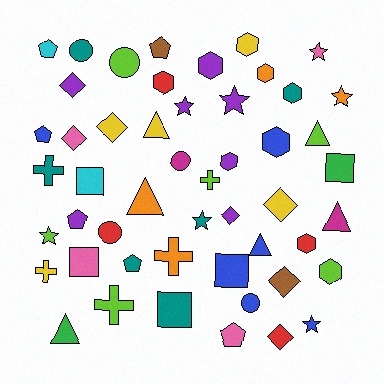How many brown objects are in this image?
There are 2 brown objects.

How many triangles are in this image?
There are 6 triangles.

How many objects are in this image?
There are 50 objects.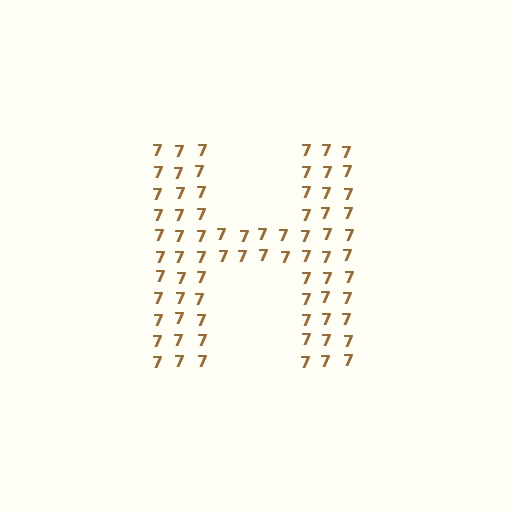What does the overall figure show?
The overall figure shows the letter H.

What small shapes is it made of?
It is made of small digit 7's.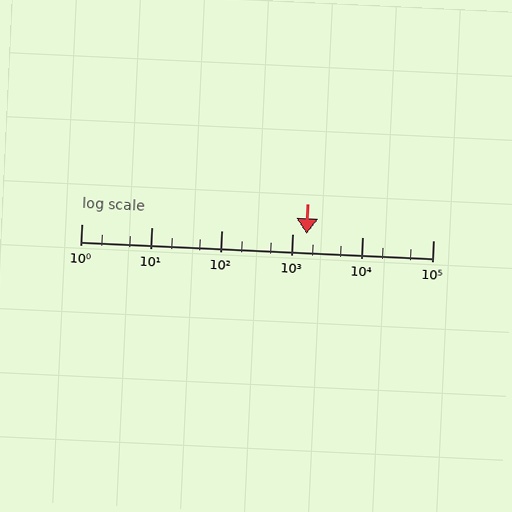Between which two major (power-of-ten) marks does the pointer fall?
The pointer is between 1000 and 10000.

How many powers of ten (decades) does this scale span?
The scale spans 5 decades, from 1 to 100000.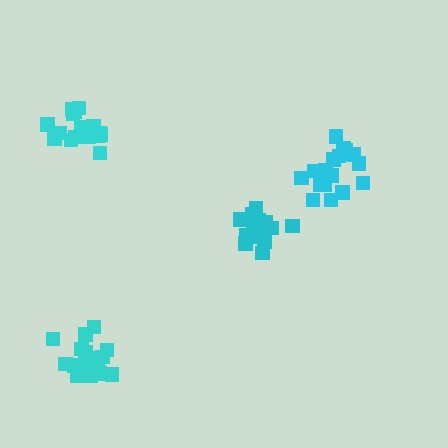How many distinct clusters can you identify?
There are 4 distinct clusters.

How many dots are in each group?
Group 1: 18 dots, Group 2: 20 dots, Group 3: 20 dots, Group 4: 17 dots (75 total).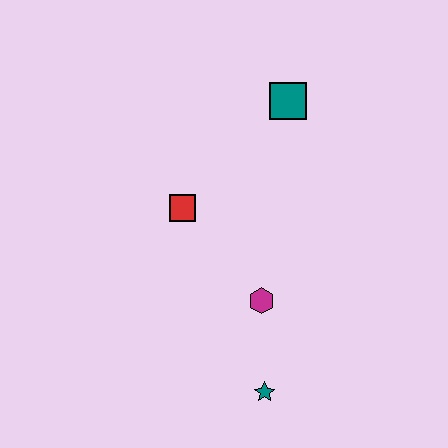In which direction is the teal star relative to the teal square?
The teal star is below the teal square.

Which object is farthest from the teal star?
The teal square is farthest from the teal star.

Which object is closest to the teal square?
The red square is closest to the teal square.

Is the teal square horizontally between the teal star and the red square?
No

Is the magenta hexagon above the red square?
No